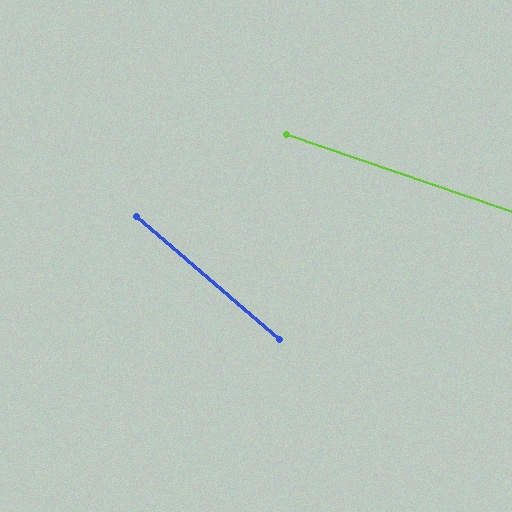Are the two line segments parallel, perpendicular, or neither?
Neither parallel nor perpendicular — they differ by about 22°.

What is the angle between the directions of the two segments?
Approximately 22 degrees.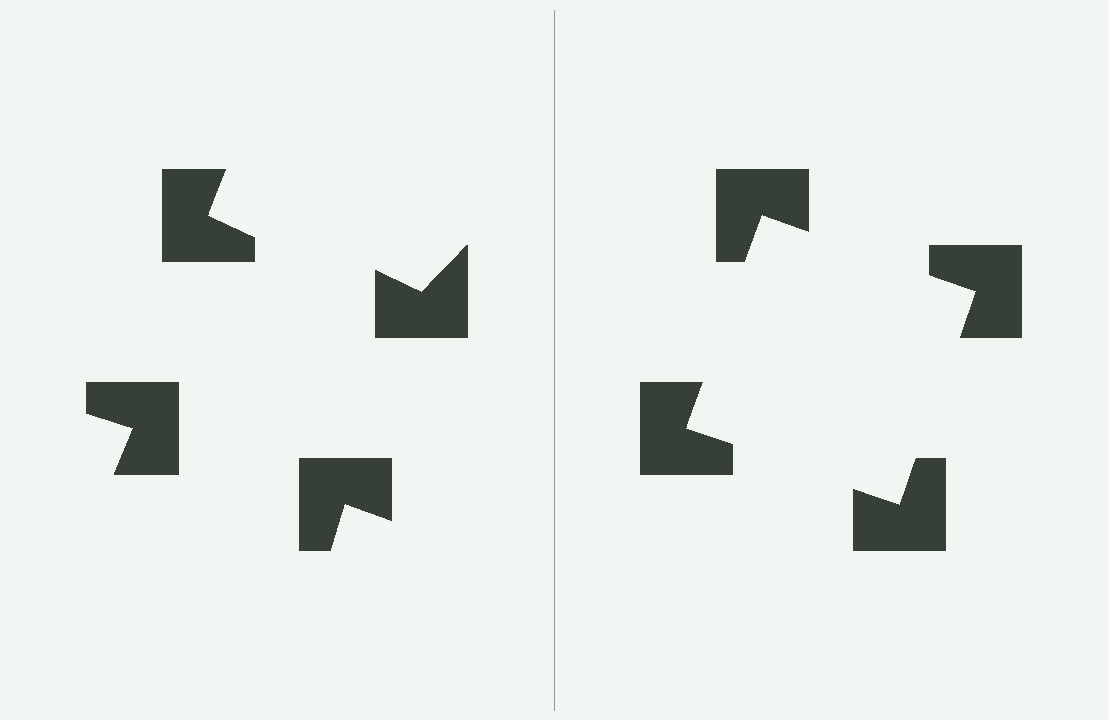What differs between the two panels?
The notched squares are positioned identically on both sides; only the wedge orientations differ. On the right they align to a square; on the left they are misaligned.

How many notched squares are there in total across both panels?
8 — 4 on each side.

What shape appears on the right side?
An illusory square.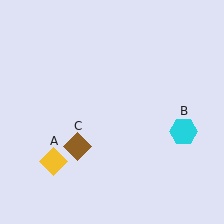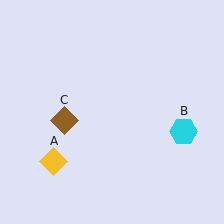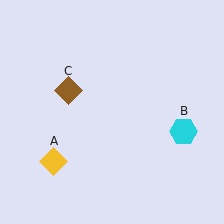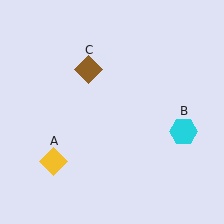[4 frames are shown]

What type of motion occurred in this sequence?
The brown diamond (object C) rotated clockwise around the center of the scene.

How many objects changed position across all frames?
1 object changed position: brown diamond (object C).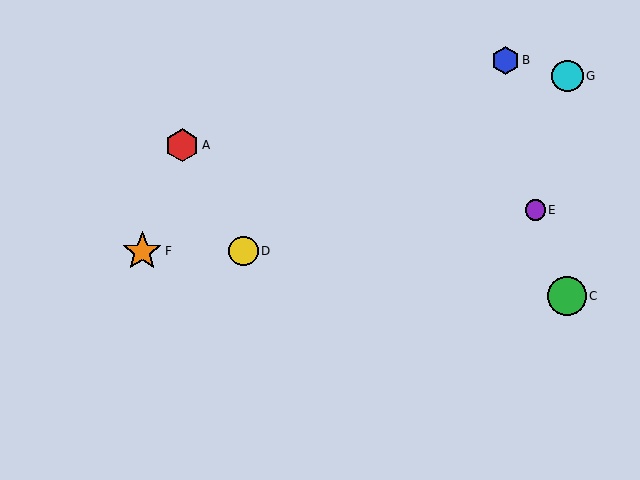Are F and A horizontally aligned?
No, F is at y≈251 and A is at y≈145.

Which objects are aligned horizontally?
Objects D, F are aligned horizontally.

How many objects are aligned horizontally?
2 objects (D, F) are aligned horizontally.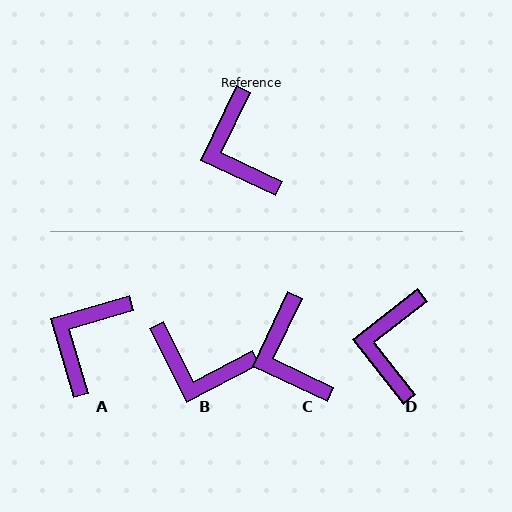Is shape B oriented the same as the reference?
No, it is off by about 52 degrees.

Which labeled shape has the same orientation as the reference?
C.